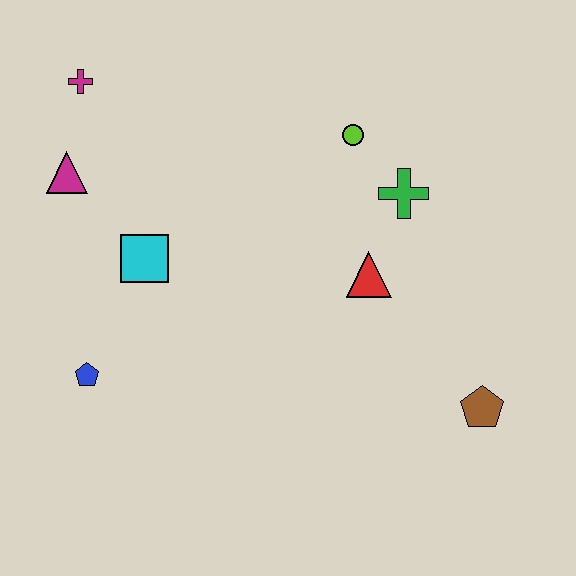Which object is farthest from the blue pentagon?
The brown pentagon is farthest from the blue pentagon.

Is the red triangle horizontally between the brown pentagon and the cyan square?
Yes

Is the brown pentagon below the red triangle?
Yes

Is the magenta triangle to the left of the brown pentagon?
Yes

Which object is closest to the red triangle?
The green cross is closest to the red triangle.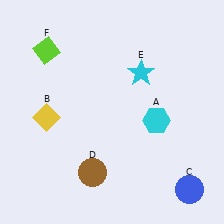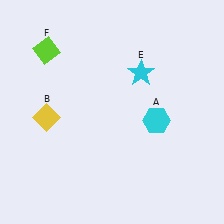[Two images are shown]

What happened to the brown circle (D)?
The brown circle (D) was removed in Image 2. It was in the bottom-left area of Image 1.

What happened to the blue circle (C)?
The blue circle (C) was removed in Image 2. It was in the bottom-right area of Image 1.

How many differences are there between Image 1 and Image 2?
There are 2 differences between the two images.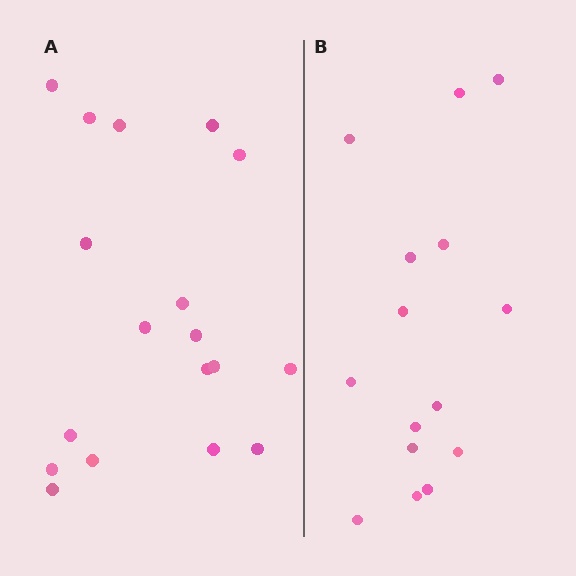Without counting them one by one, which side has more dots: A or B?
Region A (the left region) has more dots.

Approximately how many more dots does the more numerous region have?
Region A has just a few more — roughly 2 or 3 more dots than region B.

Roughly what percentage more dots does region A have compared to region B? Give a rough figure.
About 20% more.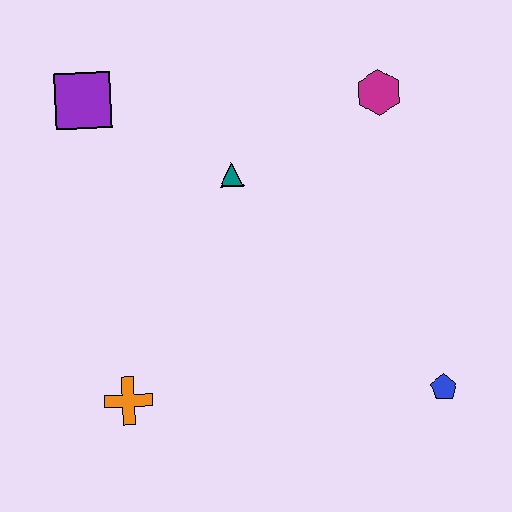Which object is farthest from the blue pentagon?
The purple square is farthest from the blue pentagon.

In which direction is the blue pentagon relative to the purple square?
The blue pentagon is to the right of the purple square.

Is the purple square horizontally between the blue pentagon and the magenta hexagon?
No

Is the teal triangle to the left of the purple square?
No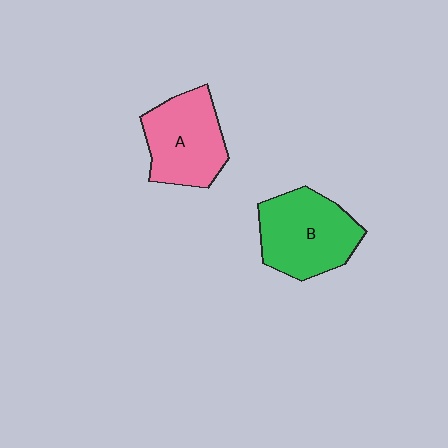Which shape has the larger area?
Shape B (green).